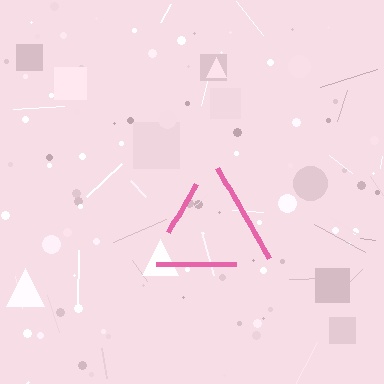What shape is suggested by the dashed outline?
The dashed outline suggests a triangle.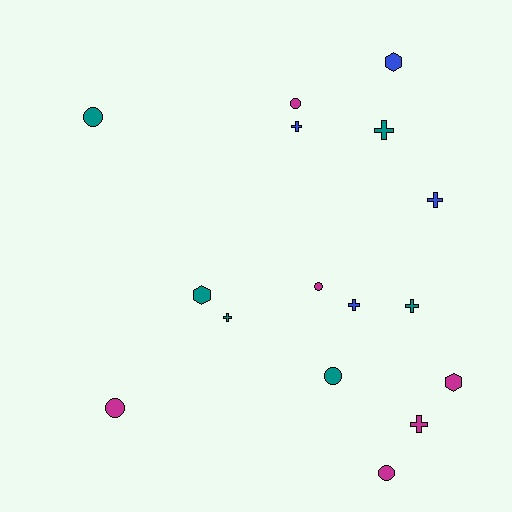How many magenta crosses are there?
There is 1 magenta cross.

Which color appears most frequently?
Teal, with 6 objects.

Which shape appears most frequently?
Cross, with 7 objects.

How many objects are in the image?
There are 16 objects.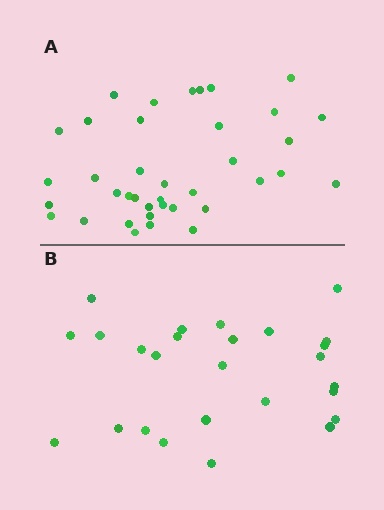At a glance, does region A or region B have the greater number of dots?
Region A (the top region) has more dots.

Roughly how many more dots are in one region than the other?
Region A has roughly 12 or so more dots than region B.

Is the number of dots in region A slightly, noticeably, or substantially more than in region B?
Region A has substantially more. The ratio is roughly 1.5 to 1.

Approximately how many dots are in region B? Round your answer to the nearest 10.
About 30 dots. (The exact count is 26, which rounds to 30.)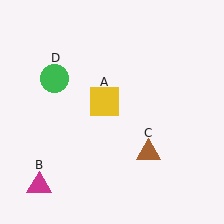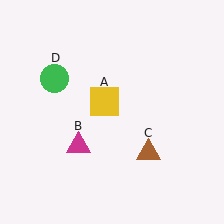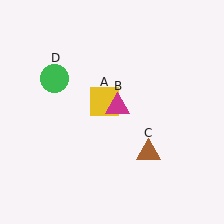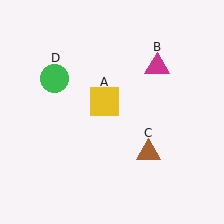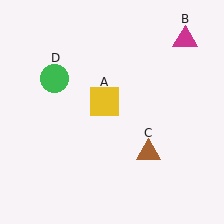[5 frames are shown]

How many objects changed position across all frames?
1 object changed position: magenta triangle (object B).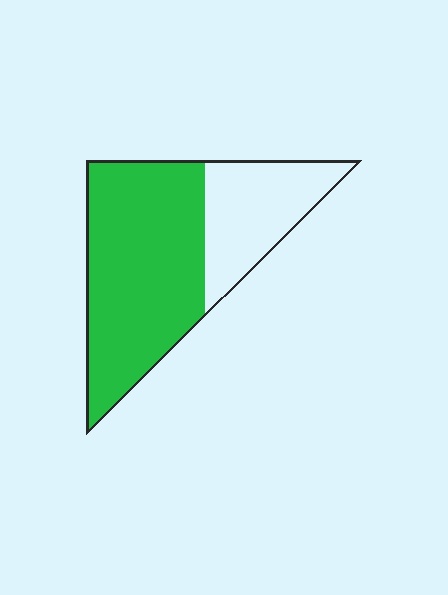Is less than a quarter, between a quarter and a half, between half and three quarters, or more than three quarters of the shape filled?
Between half and three quarters.